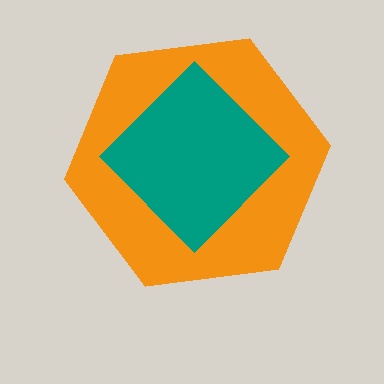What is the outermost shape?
The orange hexagon.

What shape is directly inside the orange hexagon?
The teal diamond.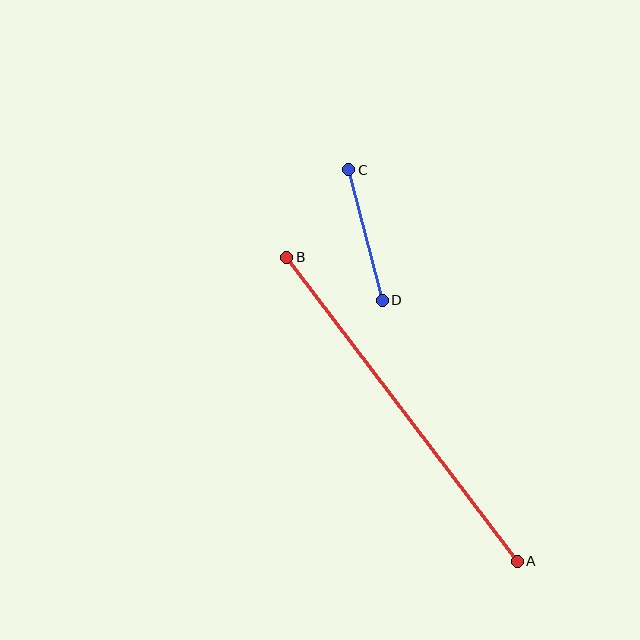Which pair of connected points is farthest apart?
Points A and B are farthest apart.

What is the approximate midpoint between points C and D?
The midpoint is at approximately (365, 235) pixels.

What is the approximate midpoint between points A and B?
The midpoint is at approximately (402, 409) pixels.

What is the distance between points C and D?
The distance is approximately 135 pixels.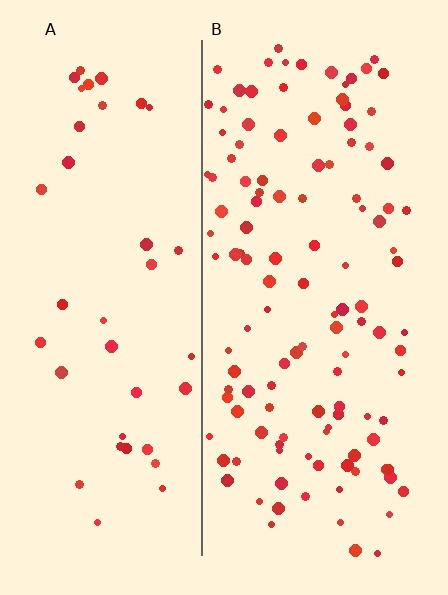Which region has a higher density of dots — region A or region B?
B (the right).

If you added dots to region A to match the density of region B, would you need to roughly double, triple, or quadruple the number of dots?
Approximately triple.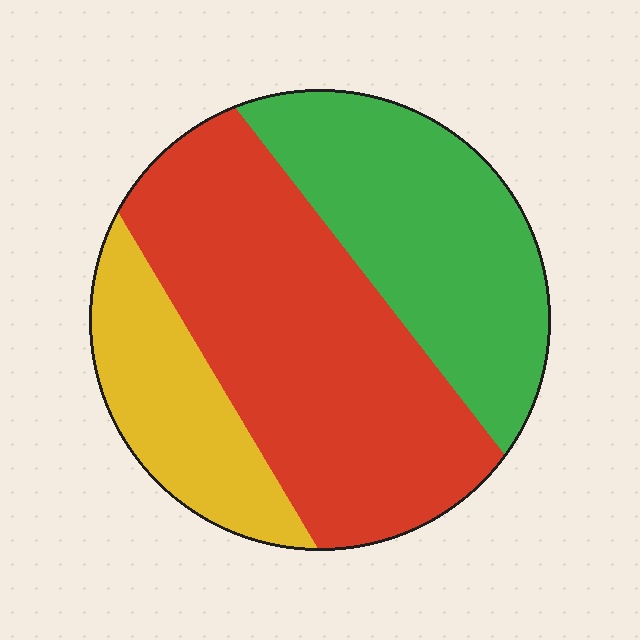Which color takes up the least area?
Yellow, at roughly 20%.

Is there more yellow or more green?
Green.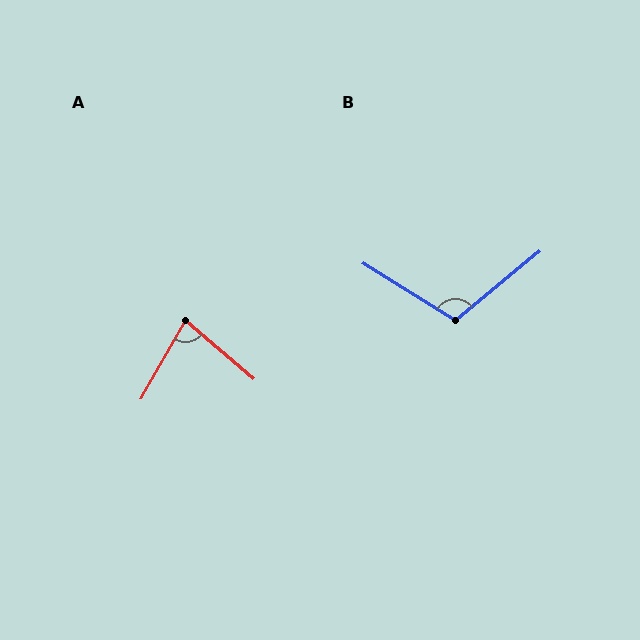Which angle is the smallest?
A, at approximately 79 degrees.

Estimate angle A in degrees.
Approximately 79 degrees.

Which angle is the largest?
B, at approximately 109 degrees.